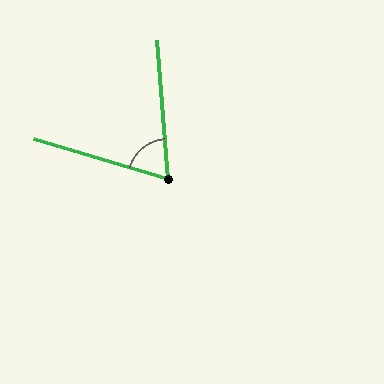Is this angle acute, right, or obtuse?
It is acute.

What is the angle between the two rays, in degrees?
Approximately 69 degrees.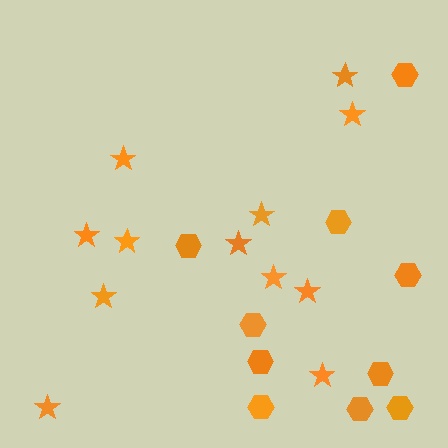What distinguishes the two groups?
There are 2 groups: one group of stars (12) and one group of hexagons (10).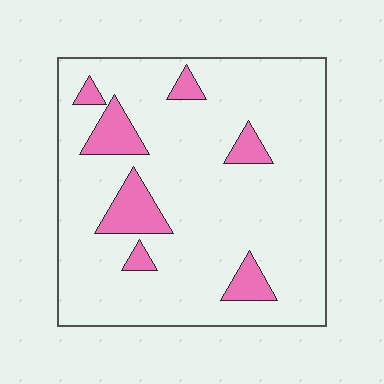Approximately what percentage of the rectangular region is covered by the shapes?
Approximately 15%.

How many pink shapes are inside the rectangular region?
7.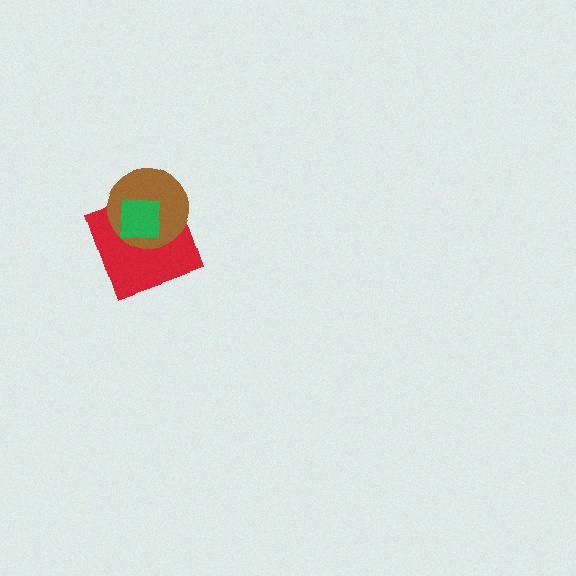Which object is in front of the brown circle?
The green square is in front of the brown circle.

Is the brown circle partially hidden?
Yes, it is partially covered by another shape.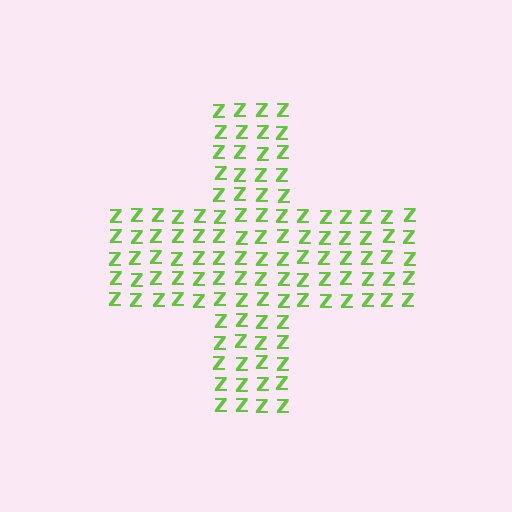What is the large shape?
The large shape is a cross.